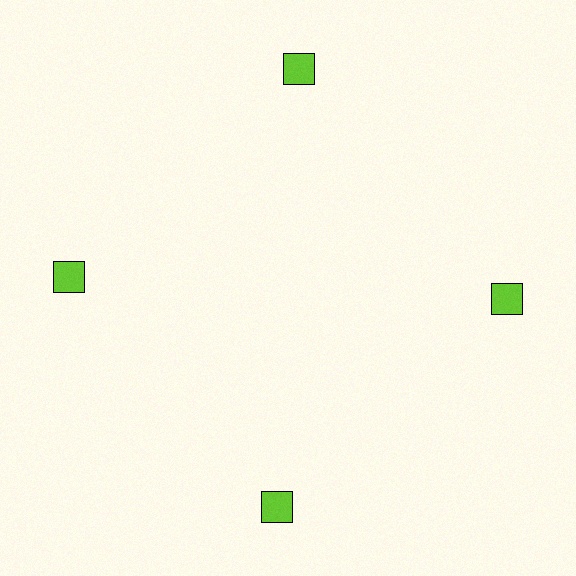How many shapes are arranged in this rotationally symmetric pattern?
There are 4 shapes, arranged in 4 groups of 1.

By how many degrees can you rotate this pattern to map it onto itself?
The pattern maps onto itself every 90 degrees of rotation.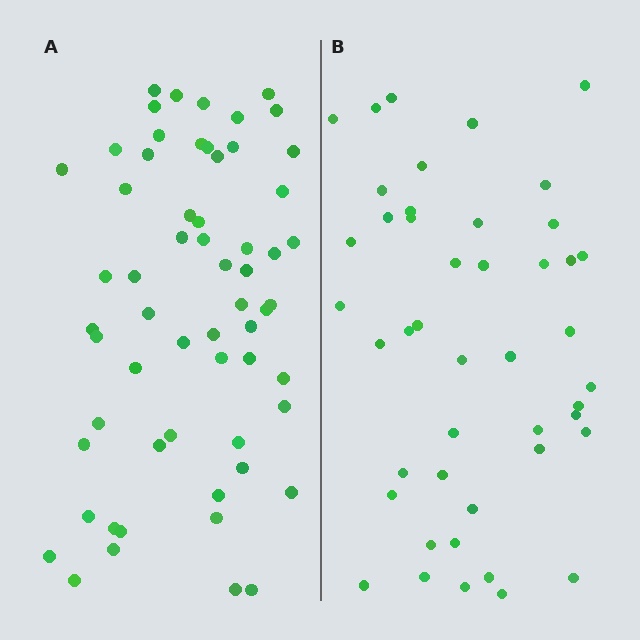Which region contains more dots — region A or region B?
Region A (the left region) has more dots.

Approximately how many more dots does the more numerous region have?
Region A has approximately 15 more dots than region B.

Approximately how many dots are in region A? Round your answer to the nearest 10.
About 60 dots.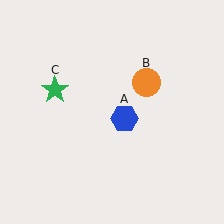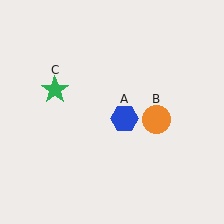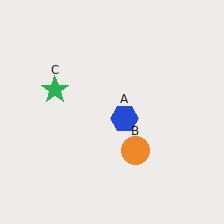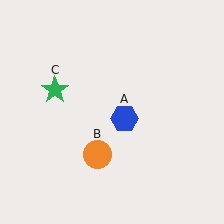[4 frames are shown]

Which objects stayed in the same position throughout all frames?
Blue hexagon (object A) and green star (object C) remained stationary.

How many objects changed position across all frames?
1 object changed position: orange circle (object B).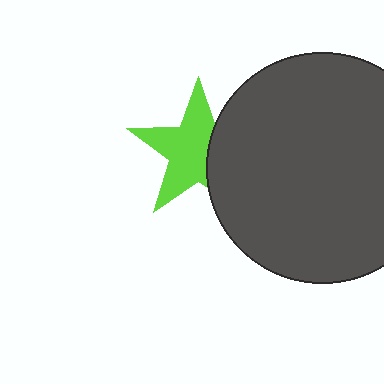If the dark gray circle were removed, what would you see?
You would see the complete lime star.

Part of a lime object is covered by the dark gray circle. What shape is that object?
It is a star.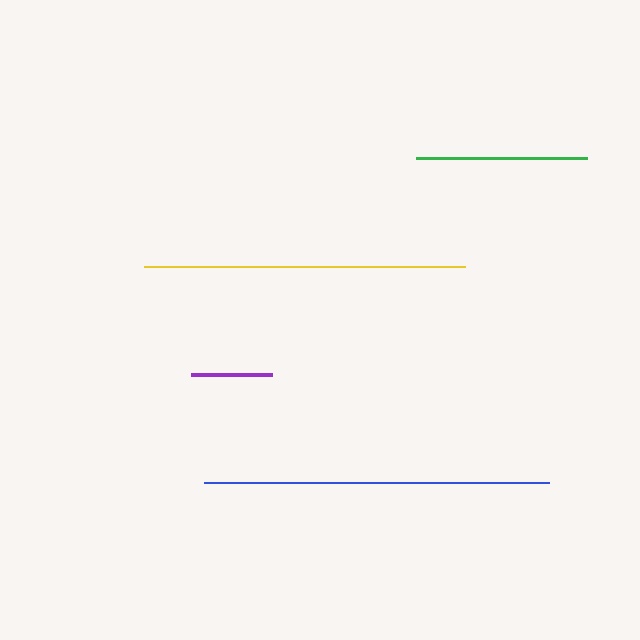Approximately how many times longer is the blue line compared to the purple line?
The blue line is approximately 4.3 times the length of the purple line.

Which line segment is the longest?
The blue line is the longest at approximately 345 pixels.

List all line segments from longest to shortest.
From longest to shortest: blue, yellow, green, purple.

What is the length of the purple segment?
The purple segment is approximately 81 pixels long.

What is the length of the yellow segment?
The yellow segment is approximately 321 pixels long.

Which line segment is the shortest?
The purple line is the shortest at approximately 81 pixels.